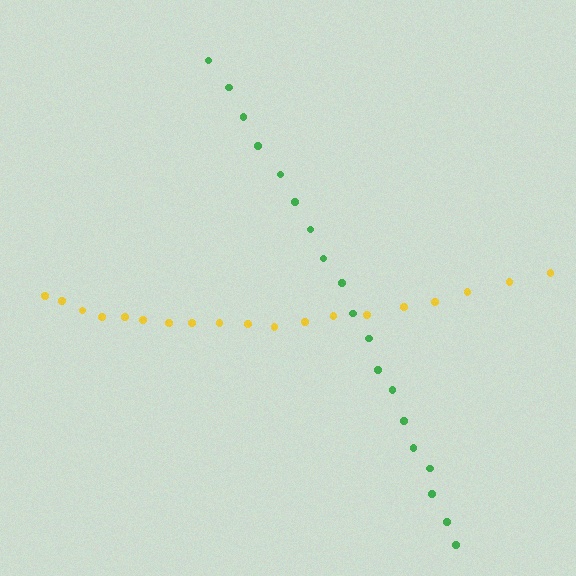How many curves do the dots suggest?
There are 2 distinct paths.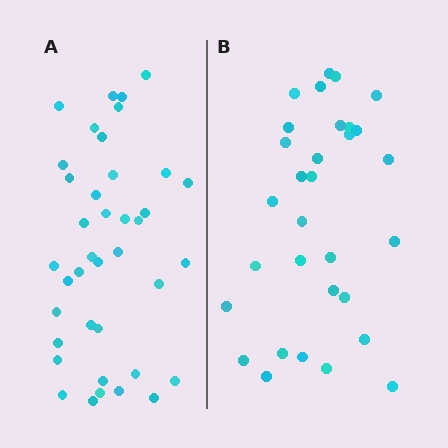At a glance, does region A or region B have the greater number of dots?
Region A (the left region) has more dots.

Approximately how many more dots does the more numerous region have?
Region A has roughly 8 or so more dots than region B.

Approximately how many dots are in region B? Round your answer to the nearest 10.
About 30 dots. (The exact count is 31, which rounds to 30.)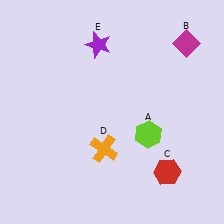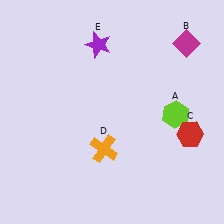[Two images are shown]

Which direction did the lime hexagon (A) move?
The lime hexagon (A) moved right.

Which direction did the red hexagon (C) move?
The red hexagon (C) moved up.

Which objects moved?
The objects that moved are: the lime hexagon (A), the red hexagon (C).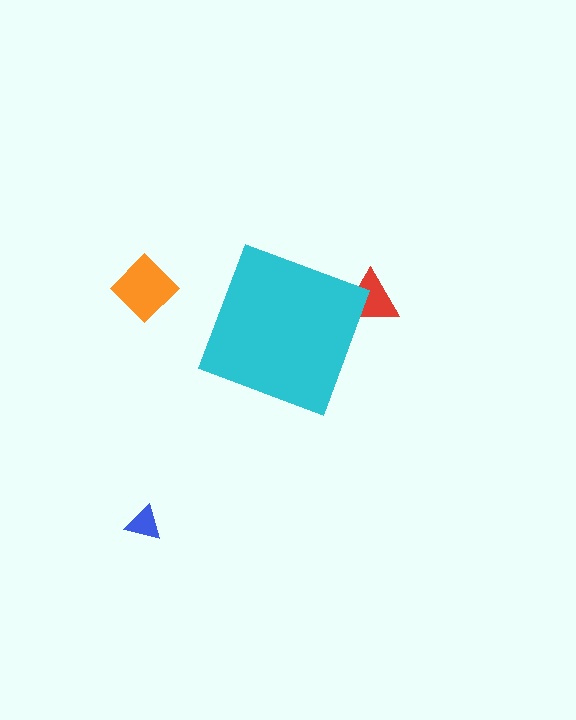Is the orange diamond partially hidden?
No, the orange diamond is fully visible.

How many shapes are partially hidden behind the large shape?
1 shape is partially hidden.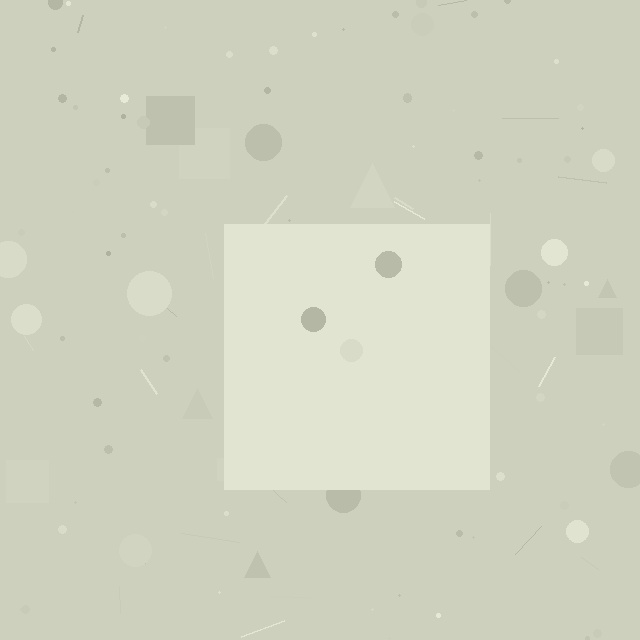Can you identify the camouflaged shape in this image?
The camouflaged shape is a square.